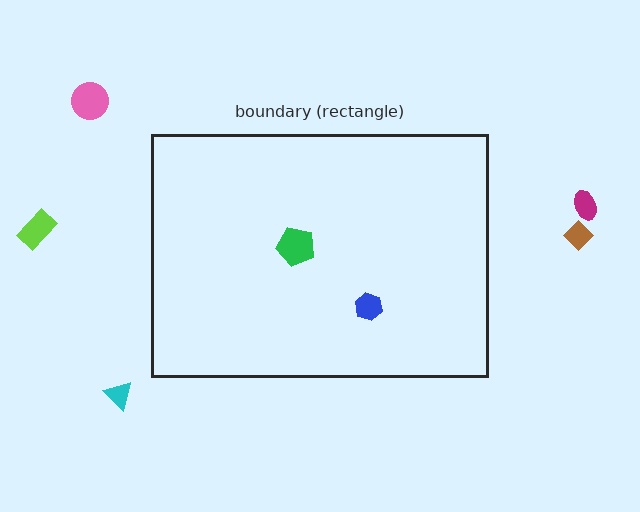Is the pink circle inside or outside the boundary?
Outside.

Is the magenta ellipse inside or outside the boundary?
Outside.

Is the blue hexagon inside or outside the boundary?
Inside.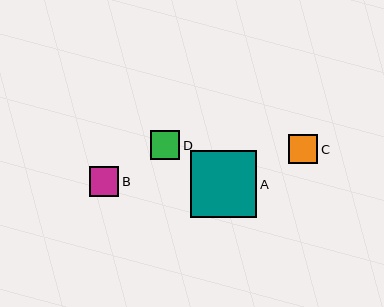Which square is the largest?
Square A is the largest with a size of approximately 66 pixels.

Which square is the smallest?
Square D is the smallest with a size of approximately 29 pixels.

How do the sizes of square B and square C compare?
Square B and square C are approximately the same size.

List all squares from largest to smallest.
From largest to smallest: A, B, C, D.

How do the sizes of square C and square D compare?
Square C and square D are approximately the same size.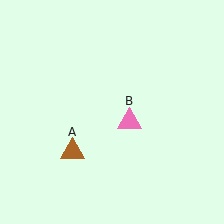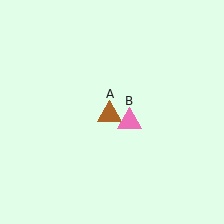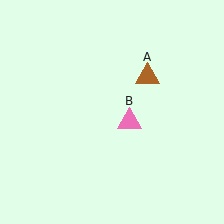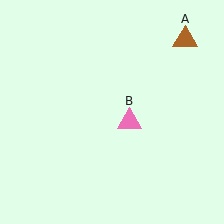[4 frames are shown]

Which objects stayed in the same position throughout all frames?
Pink triangle (object B) remained stationary.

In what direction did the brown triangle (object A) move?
The brown triangle (object A) moved up and to the right.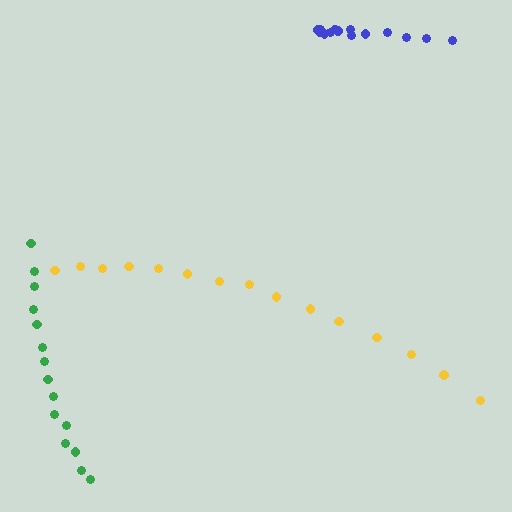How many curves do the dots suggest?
There are 3 distinct paths.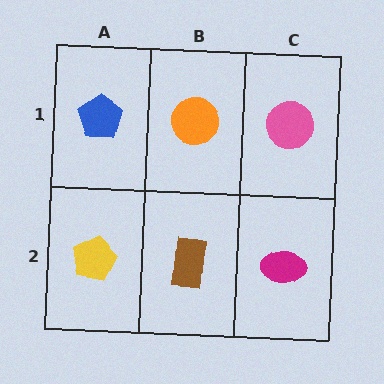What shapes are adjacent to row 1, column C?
A magenta ellipse (row 2, column C), an orange circle (row 1, column B).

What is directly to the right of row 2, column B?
A magenta ellipse.